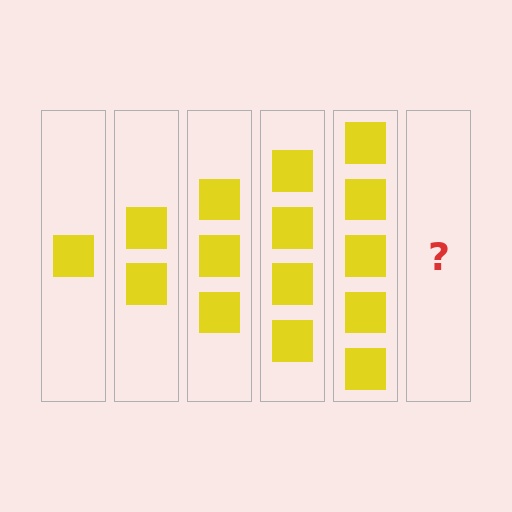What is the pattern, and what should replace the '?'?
The pattern is that each step adds one more square. The '?' should be 6 squares.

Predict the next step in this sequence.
The next step is 6 squares.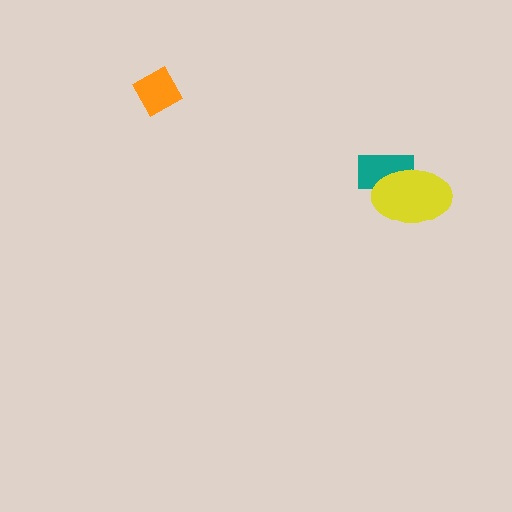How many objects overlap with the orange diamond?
0 objects overlap with the orange diamond.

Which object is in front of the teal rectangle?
The yellow ellipse is in front of the teal rectangle.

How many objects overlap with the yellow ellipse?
1 object overlaps with the yellow ellipse.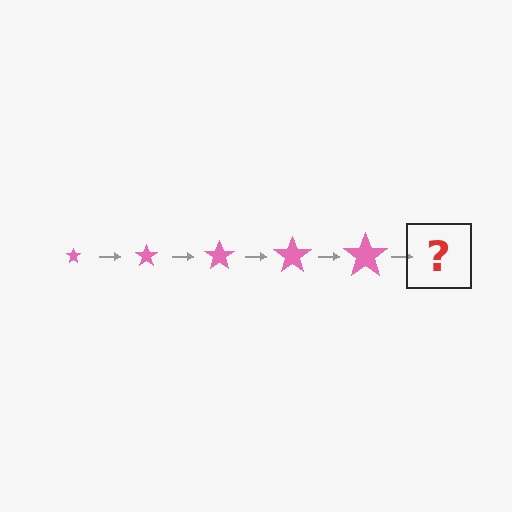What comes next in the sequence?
The next element should be a pink star, larger than the previous one.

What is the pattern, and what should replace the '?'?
The pattern is that the star gets progressively larger each step. The '?' should be a pink star, larger than the previous one.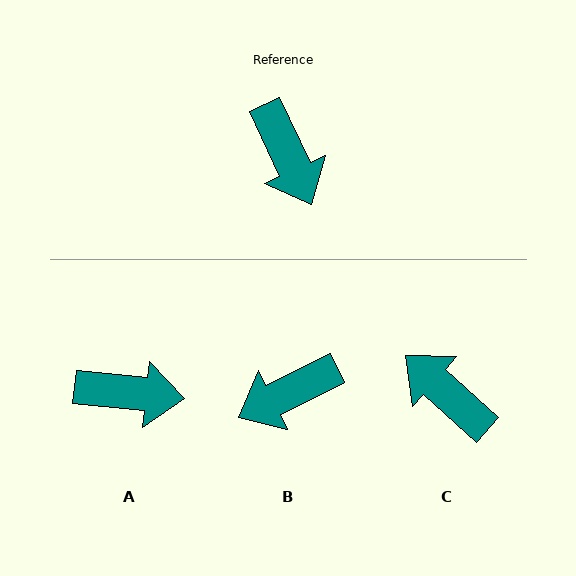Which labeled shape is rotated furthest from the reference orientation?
C, about 157 degrees away.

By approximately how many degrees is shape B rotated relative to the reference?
Approximately 88 degrees clockwise.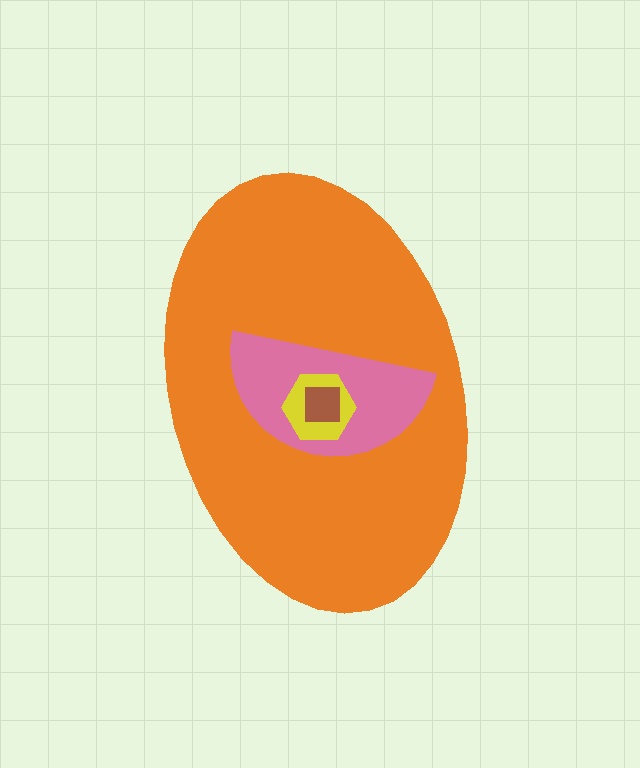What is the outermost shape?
The orange ellipse.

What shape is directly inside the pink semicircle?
The yellow hexagon.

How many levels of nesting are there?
4.